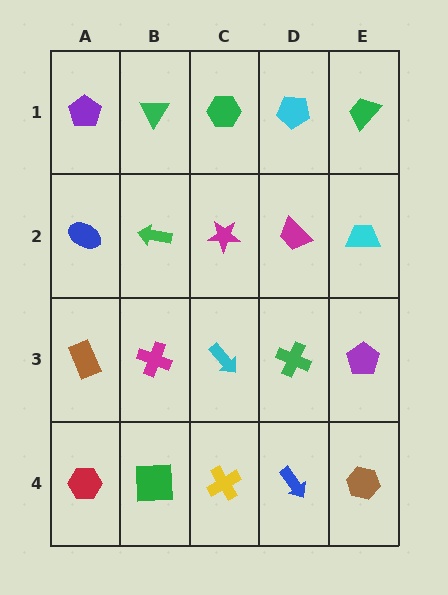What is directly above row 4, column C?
A cyan arrow.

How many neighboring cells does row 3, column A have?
3.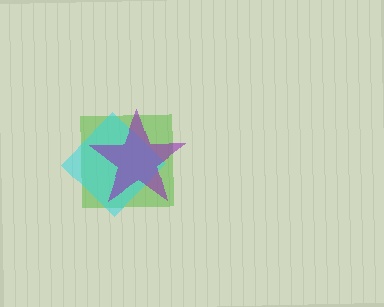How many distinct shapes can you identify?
There are 3 distinct shapes: a lime square, a cyan diamond, a purple star.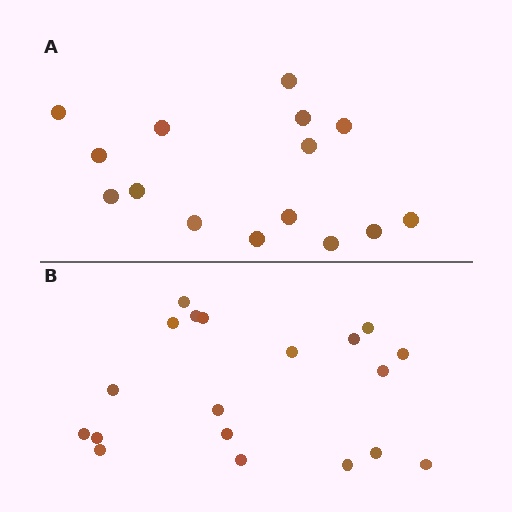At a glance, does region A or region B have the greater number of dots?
Region B (the bottom region) has more dots.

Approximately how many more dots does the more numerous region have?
Region B has about 4 more dots than region A.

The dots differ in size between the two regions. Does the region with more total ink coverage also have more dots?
No. Region A has more total ink coverage because its dots are larger, but region B actually contains more individual dots. Total area can be misleading — the number of items is what matters here.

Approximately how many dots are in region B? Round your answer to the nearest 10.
About 20 dots. (The exact count is 19, which rounds to 20.)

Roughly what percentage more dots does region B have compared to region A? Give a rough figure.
About 25% more.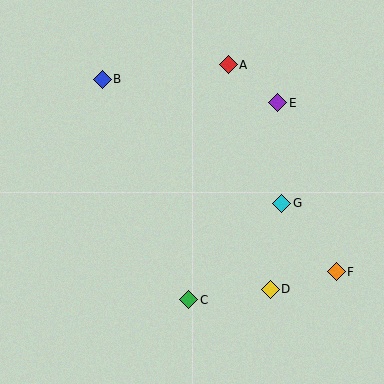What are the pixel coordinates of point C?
Point C is at (189, 300).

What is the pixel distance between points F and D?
The distance between F and D is 68 pixels.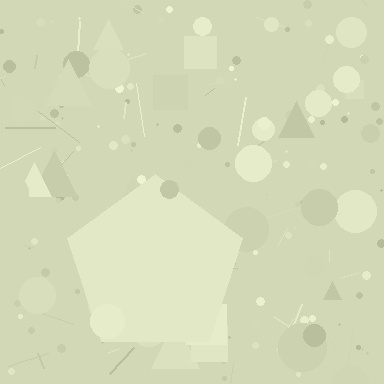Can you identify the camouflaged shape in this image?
The camouflaged shape is a pentagon.